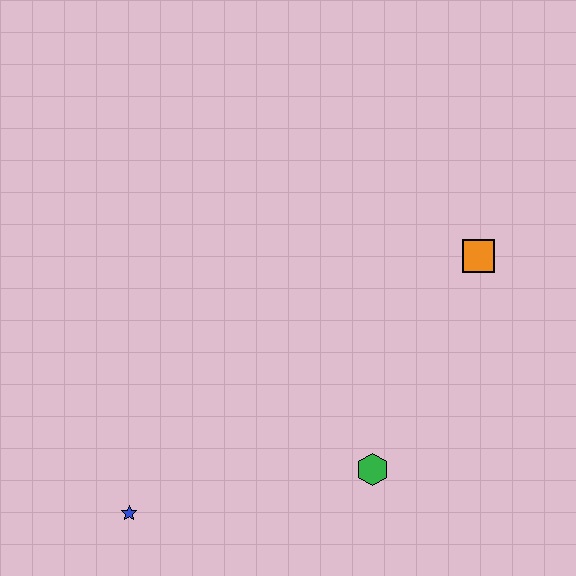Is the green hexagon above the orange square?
No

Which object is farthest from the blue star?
The orange square is farthest from the blue star.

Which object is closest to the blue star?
The green hexagon is closest to the blue star.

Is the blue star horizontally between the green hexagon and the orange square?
No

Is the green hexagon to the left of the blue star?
No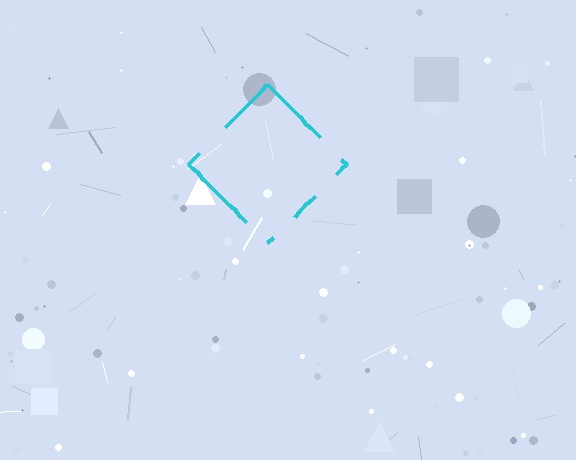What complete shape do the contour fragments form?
The contour fragments form a diamond.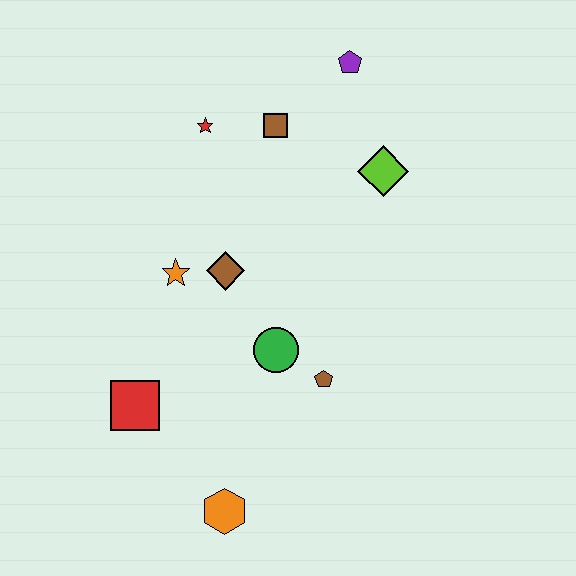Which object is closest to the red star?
The brown square is closest to the red star.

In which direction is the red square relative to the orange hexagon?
The red square is above the orange hexagon.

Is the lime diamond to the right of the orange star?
Yes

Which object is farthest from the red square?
The purple pentagon is farthest from the red square.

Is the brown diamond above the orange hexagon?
Yes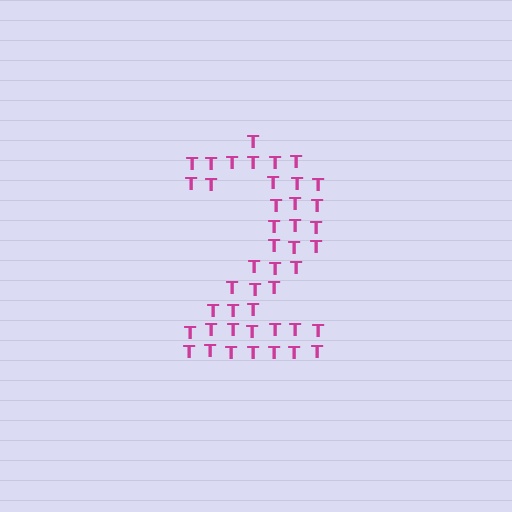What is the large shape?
The large shape is the digit 2.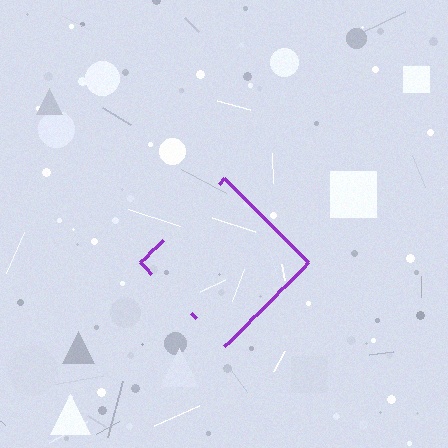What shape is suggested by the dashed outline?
The dashed outline suggests a diamond.